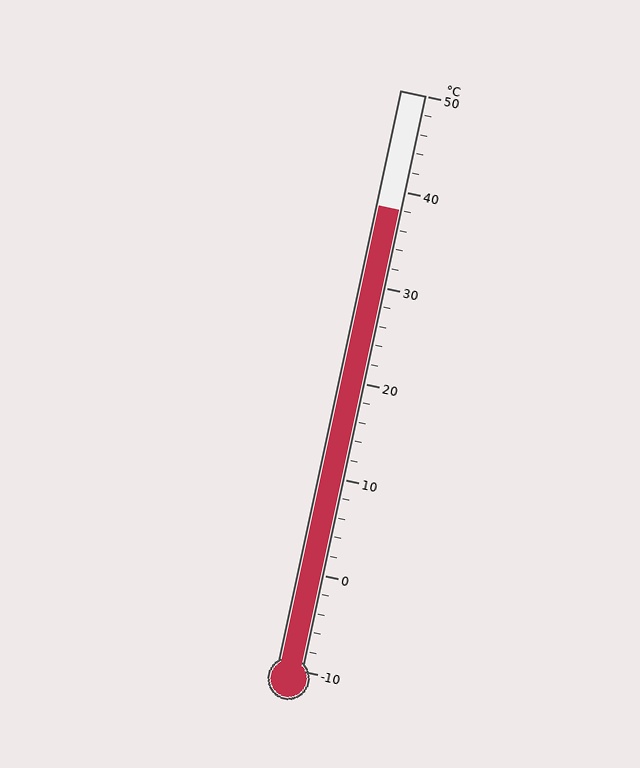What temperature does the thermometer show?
The thermometer shows approximately 38°C.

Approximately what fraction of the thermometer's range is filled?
The thermometer is filled to approximately 80% of its range.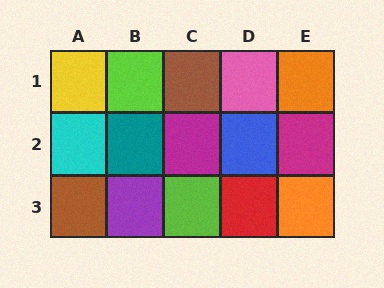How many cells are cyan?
1 cell is cyan.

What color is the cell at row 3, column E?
Orange.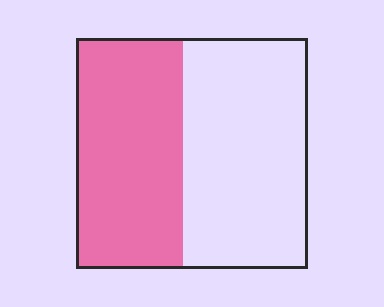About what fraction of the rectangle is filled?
About one half (1/2).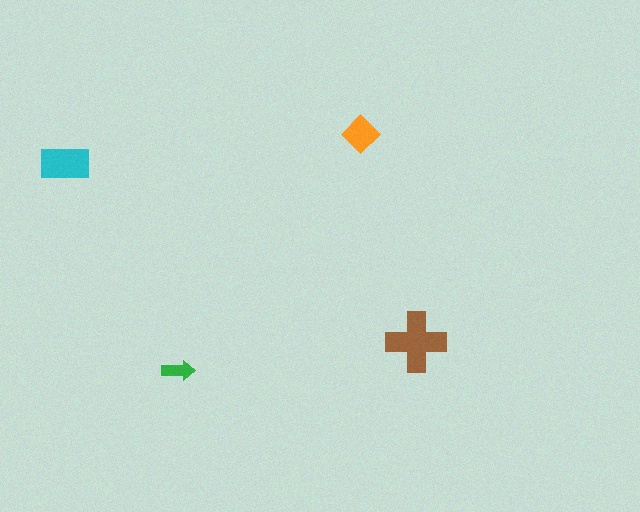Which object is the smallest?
The green arrow.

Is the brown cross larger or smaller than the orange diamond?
Larger.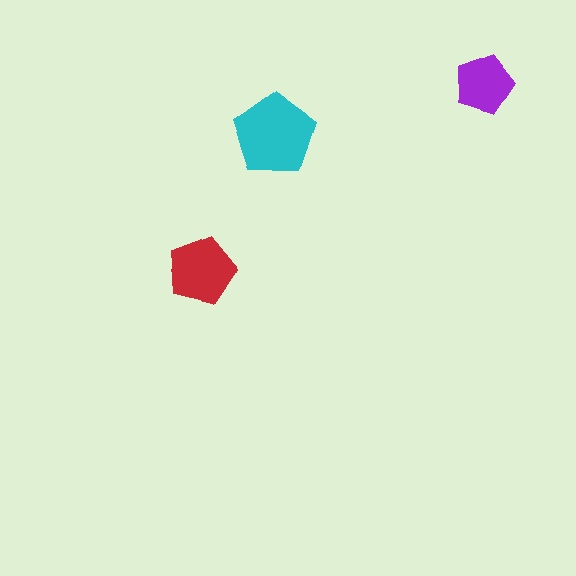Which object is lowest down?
The red pentagon is bottommost.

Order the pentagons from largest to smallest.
the cyan one, the red one, the purple one.